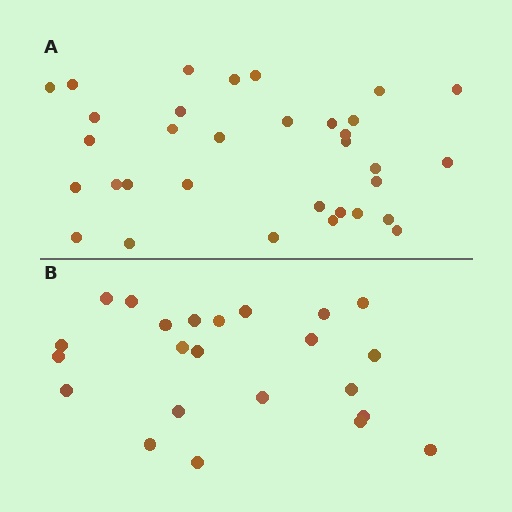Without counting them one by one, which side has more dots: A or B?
Region A (the top region) has more dots.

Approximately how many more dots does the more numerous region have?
Region A has roughly 10 or so more dots than region B.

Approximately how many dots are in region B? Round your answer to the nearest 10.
About 20 dots. (The exact count is 23, which rounds to 20.)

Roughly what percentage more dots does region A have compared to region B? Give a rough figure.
About 45% more.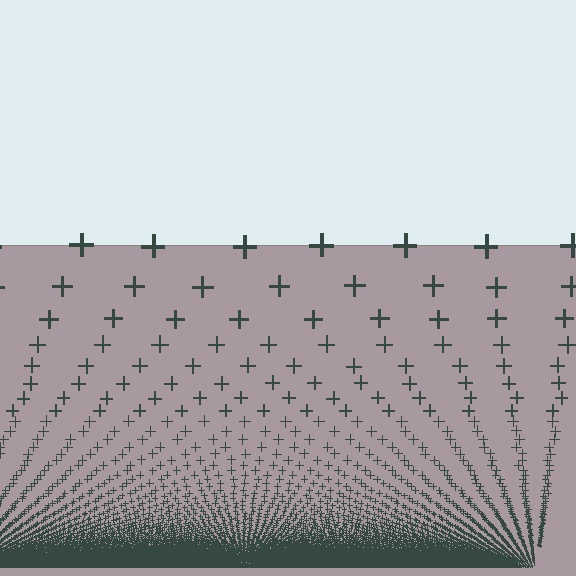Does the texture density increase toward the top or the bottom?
Density increases toward the bottom.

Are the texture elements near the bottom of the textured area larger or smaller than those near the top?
Smaller. The gradient is inverted — elements near the bottom are smaller and denser.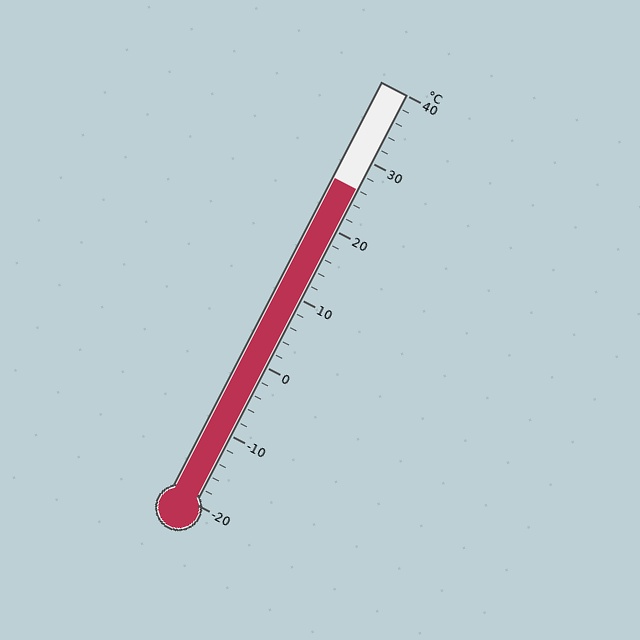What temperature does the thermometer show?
The thermometer shows approximately 26°C.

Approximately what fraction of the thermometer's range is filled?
The thermometer is filled to approximately 75% of its range.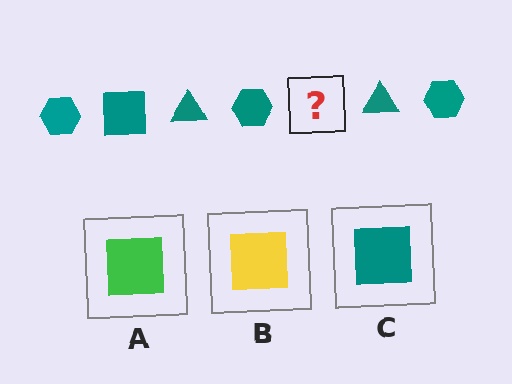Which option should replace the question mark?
Option C.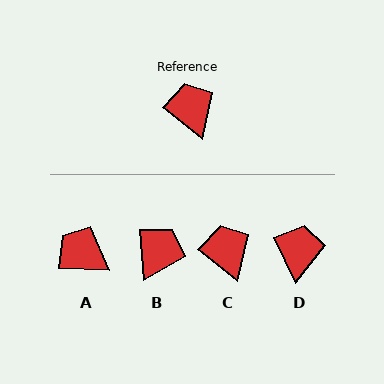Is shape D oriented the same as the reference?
No, it is off by about 26 degrees.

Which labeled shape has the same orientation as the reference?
C.